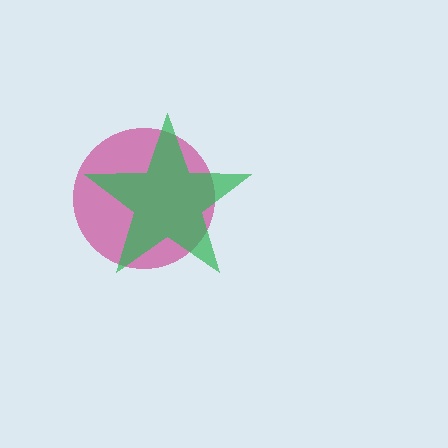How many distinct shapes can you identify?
There are 2 distinct shapes: a magenta circle, a green star.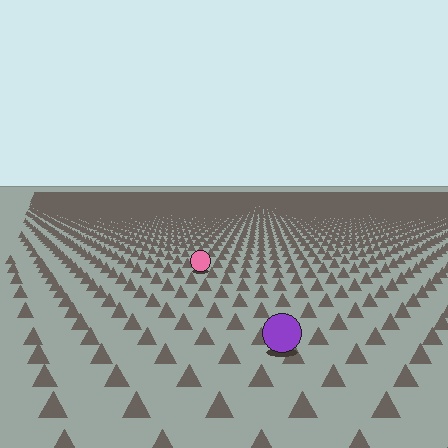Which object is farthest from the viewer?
The pink circle is farthest from the viewer. It appears smaller and the ground texture around it is denser.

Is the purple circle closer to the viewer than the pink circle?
Yes. The purple circle is closer — you can tell from the texture gradient: the ground texture is coarser near it.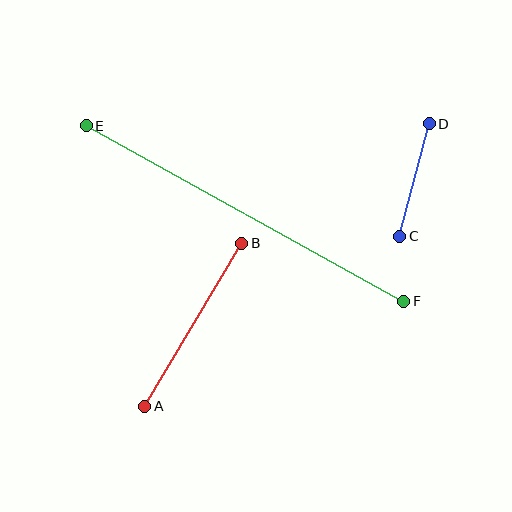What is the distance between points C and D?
The distance is approximately 116 pixels.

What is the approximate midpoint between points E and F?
The midpoint is at approximately (245, 213) pixels.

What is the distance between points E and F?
The distance is approximately 363 pixels.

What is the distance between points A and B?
The distance is approximately 189 pixels.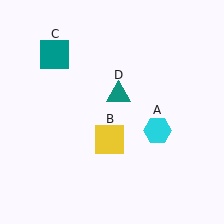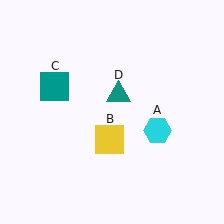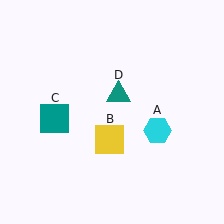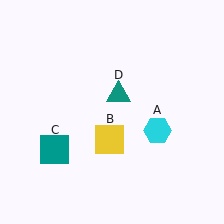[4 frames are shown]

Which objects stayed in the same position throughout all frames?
Cyan hexagon (object A) and yellow square (object B) and teal triangle (object D) remained stationary.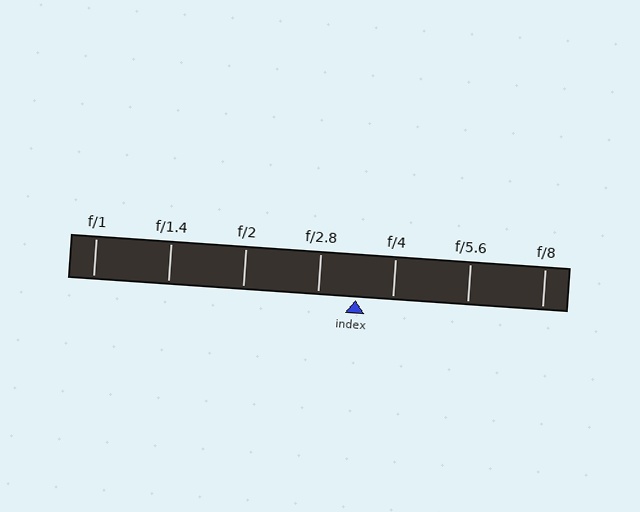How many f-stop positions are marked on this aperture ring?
There are 7 f-stop positions marked.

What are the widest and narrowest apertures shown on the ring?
The widest aperture shown is f/1 and the narrowest is f/8.